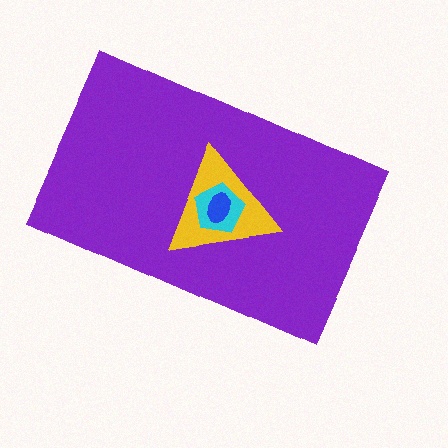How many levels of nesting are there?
4.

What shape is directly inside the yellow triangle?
The cyan pentagon.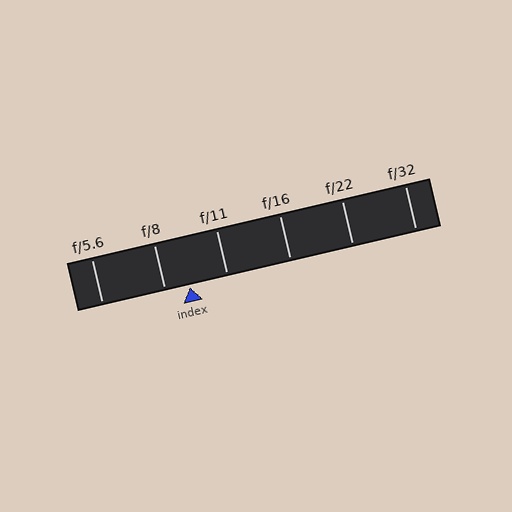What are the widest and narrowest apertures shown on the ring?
The widest aperture shown is f/5.6 and the narrowest is f/32.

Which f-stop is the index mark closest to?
The index mark is closest to f/8.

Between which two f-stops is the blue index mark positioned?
The index mark is between f/8 and f/11.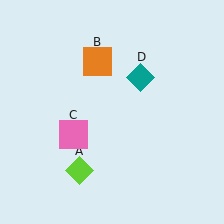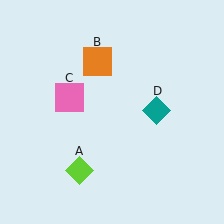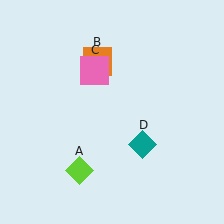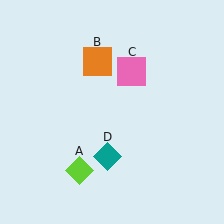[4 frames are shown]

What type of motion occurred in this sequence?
The pink square (object C), teal diamond (object D) rotated clockwise around the center of the scene.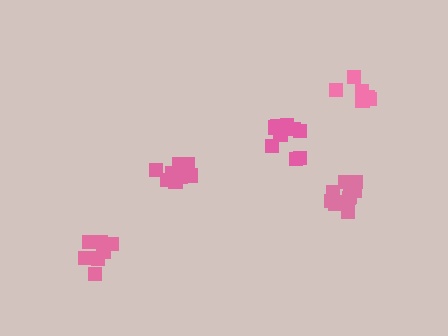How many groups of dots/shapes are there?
There are 5 groups.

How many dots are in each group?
Group 1: 11 dots, Group 2: 6 dots, Group 3: 8 dots, Group 4: 8 dots, Group 5: 9 dots (42 total).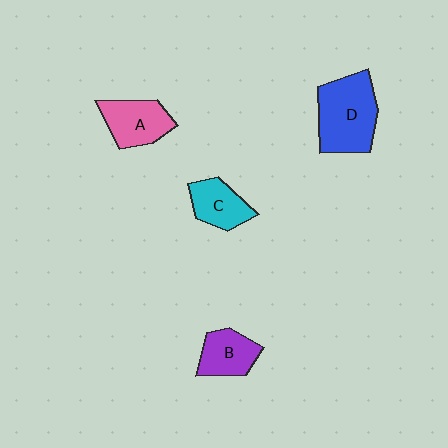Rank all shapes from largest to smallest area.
From largest to smallest: D (blue), A (pink), B (purple), C (cyan).